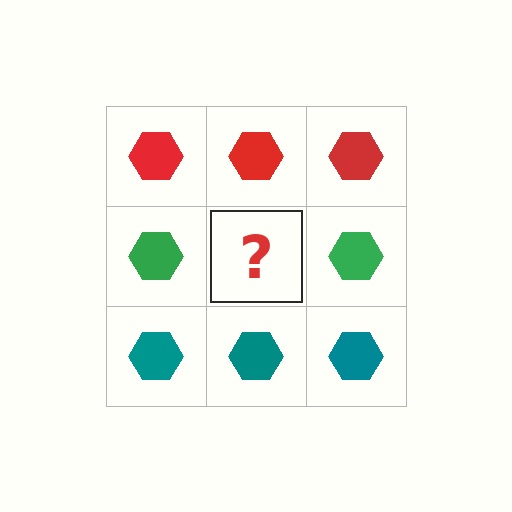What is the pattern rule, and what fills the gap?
The rule is that each row has a consistent color. The gap should be filled with a green hexagon.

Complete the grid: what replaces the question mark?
The question mark should be replaced with a green hexagon.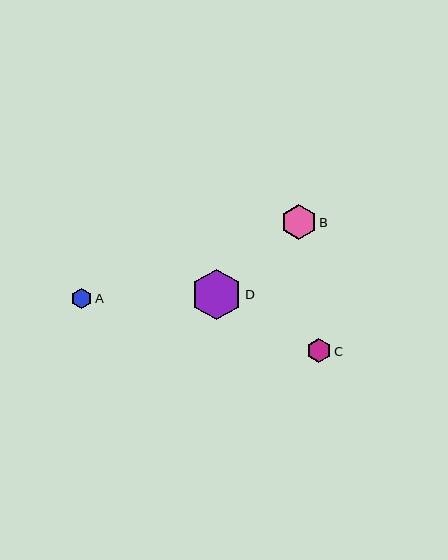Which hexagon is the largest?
Hexagon D is the largest with a size of approximately 50 pixels.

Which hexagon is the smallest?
Hexagon A is the smallest with a size of approximately 20 pixels.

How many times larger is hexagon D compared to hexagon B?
Hexagon D is approximately 1.4 times the size of hexagon B.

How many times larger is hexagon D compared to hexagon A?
Hexagon D is approximately 2.5 times the size of hexagon A.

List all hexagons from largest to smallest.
From largest to smallest: D, B, C, A.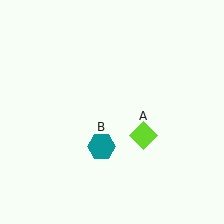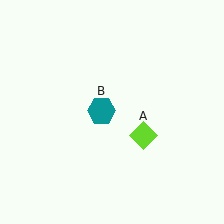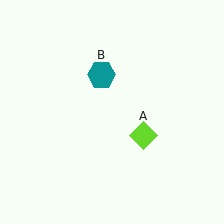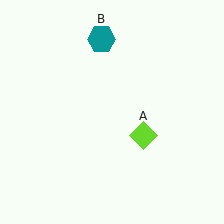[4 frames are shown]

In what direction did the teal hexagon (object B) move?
The teal hexagon (object B) moved up.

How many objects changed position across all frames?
1 object changed position: teal hexagon (object B).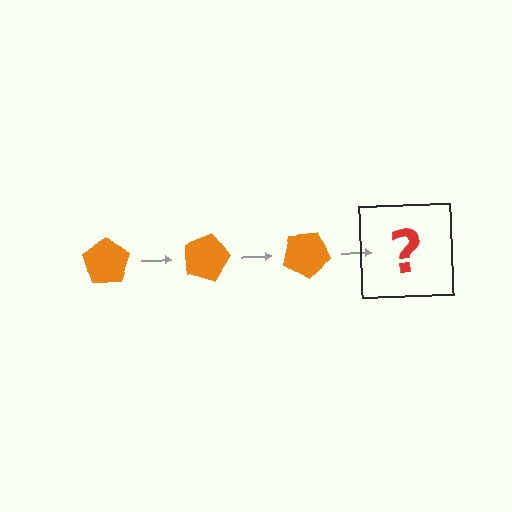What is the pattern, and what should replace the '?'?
The pattern is that the pentagon rotates 15 degrees each step. The '?' should be an orange pentagon rotated 45 degrees.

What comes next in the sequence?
The next element should be an orange pentagon rotated 45 degrees.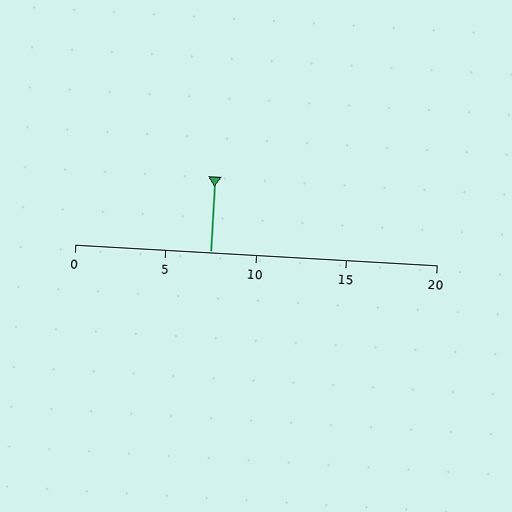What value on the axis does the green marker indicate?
The marker indicates approximately 7.5.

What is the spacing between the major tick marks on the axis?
The major ticks are spaced 5 apart.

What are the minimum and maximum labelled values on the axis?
The axis runs from 0 to 20.